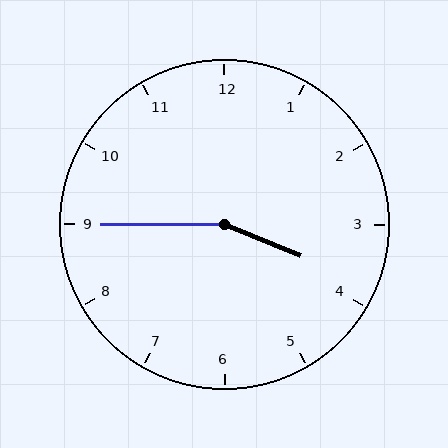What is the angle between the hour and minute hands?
Approximately 158 degrees.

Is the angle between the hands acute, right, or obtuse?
It is obtuse.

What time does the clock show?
3:45.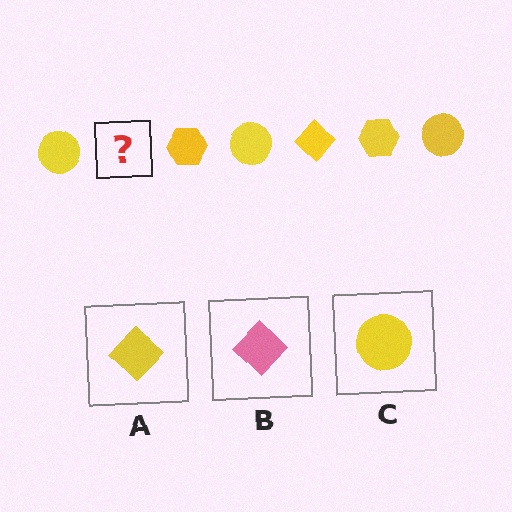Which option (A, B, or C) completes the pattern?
A.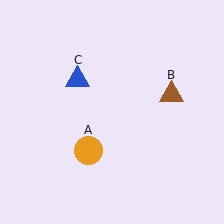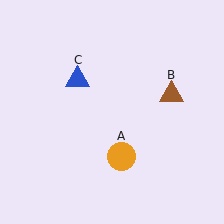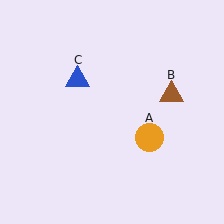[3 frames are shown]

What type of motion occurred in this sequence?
The orange circle (object A) rotated counterclockwise around the center of the scene.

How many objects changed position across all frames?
1 object changed position: orange circle (object A).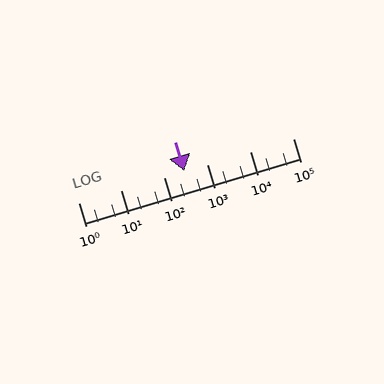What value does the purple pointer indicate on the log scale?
The pointer indicates approximately 290.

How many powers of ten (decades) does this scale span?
The scale spans 5 decades, from 1 to 100000.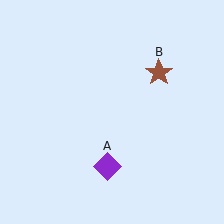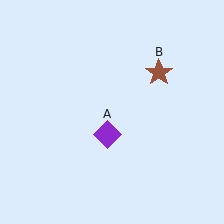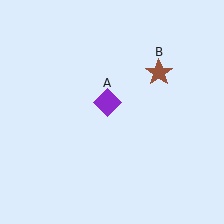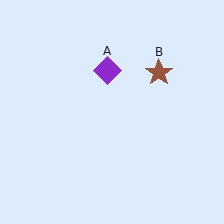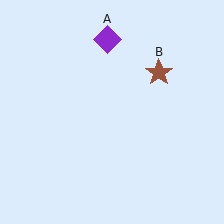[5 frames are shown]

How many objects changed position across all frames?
1 object changed position: purple diamond (object A).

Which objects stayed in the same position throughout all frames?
Brown star (object B) remained stationary.